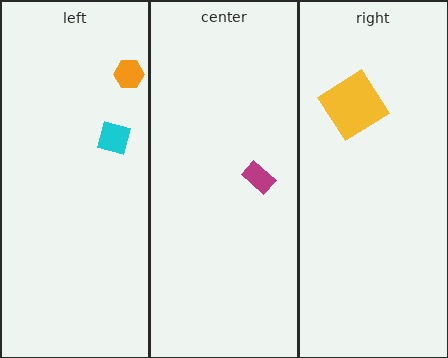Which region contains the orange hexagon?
The left region.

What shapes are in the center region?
The magenta rectangle.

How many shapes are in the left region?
2.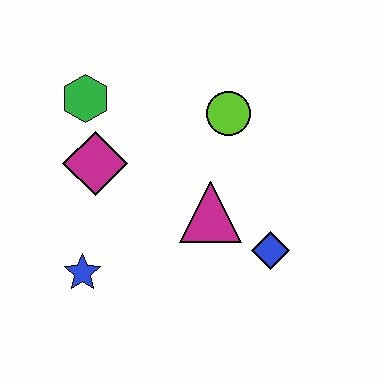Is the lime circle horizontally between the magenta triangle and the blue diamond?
Yes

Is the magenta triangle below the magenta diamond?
Yes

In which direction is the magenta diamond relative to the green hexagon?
The magenta diamond is below the green hexagon.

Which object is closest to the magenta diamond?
The green hexagon is closest to the magenta diamond.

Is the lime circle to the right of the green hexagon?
Yes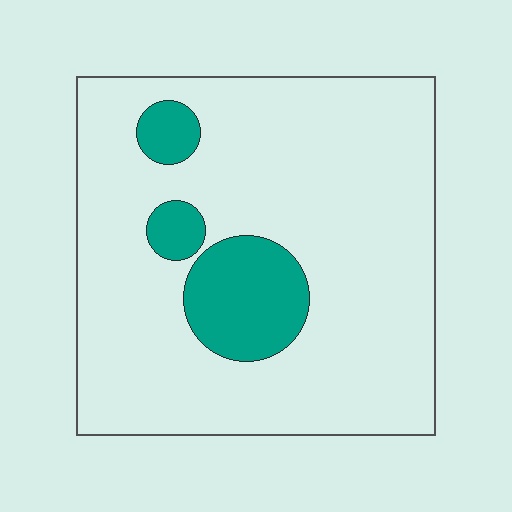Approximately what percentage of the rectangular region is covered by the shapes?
Approximately 15%.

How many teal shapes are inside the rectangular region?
3.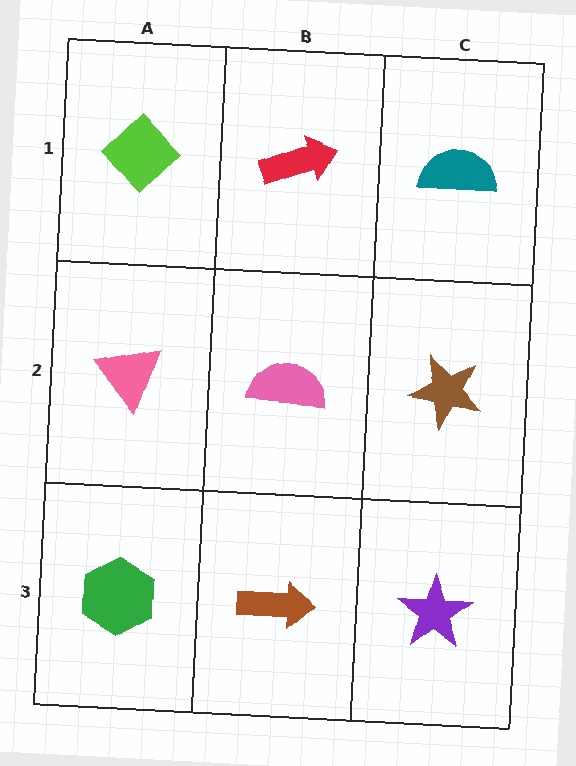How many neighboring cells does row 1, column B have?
3.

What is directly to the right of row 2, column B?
A brown star.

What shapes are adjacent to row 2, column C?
A teal semicircle (row 1, column C), a purple star (row 3, column C), a pink semicircle (row 2, column B).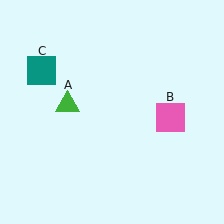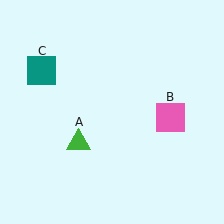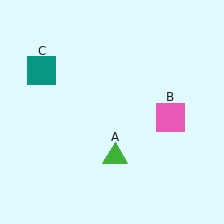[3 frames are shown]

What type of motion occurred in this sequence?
The green triangle (object A) rotated counterclockwise around the center of the scene.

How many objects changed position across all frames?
1 object changed position: green triangle (object A).